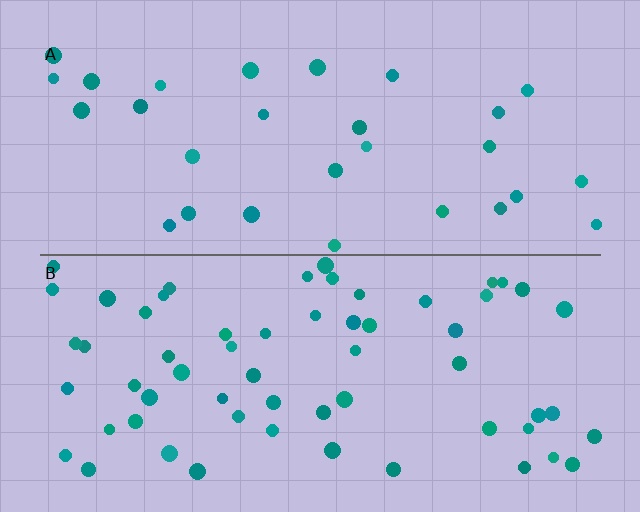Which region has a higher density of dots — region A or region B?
B (the bottom).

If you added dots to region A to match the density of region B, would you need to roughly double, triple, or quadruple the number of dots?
Approximately double.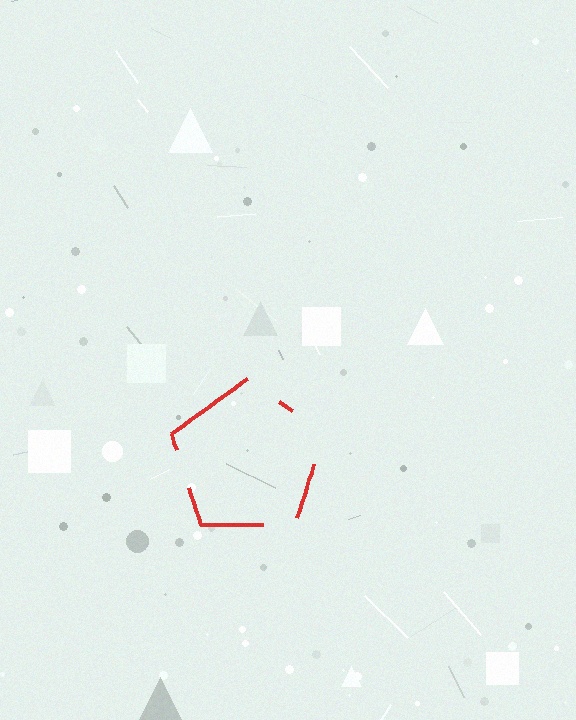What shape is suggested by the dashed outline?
The dashed outline suggests a pentagon.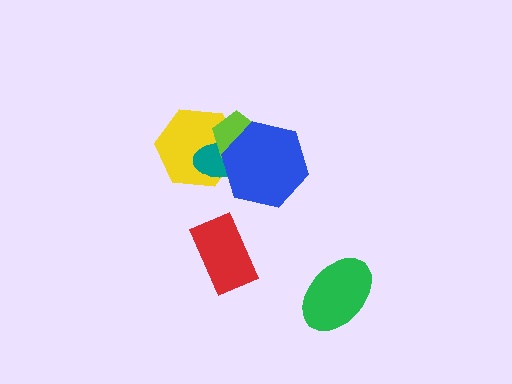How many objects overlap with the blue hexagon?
3 objects overlap with the blue hexagon.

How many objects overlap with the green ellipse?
0 objects overlap with the green ellipse.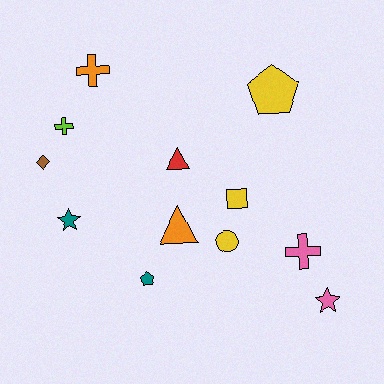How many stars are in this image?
There are 2 stars.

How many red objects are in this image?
There is 1 red object.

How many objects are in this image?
There are 12 objects.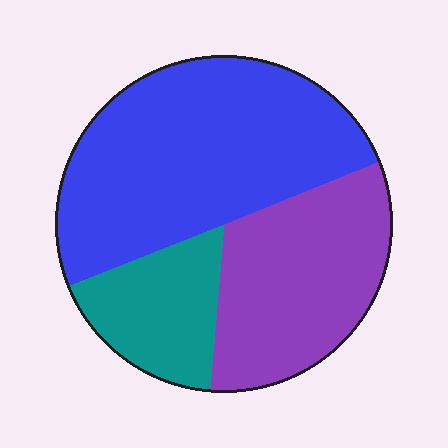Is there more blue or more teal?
Blue.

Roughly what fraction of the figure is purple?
Purple takes up about one third (1/3) of the figure.